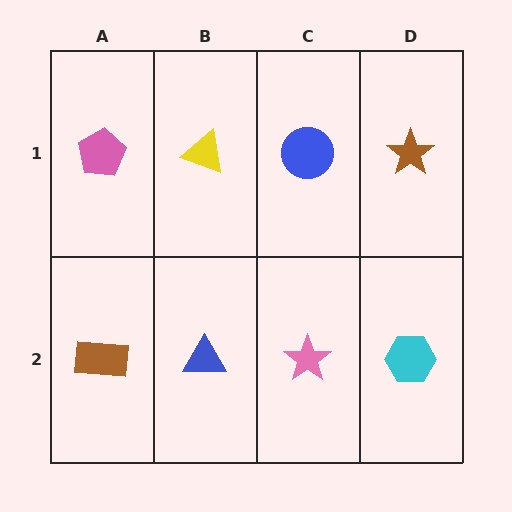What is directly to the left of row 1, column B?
A pink pentagon.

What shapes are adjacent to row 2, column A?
A pink pentagon (row 1, column A), a blue triangle (row 2, column B).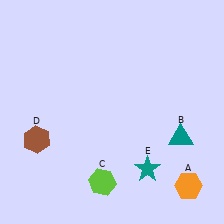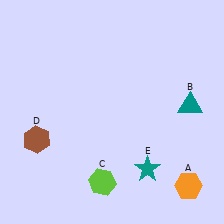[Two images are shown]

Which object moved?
The teal triangle (B) moved up.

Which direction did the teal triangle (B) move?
The teal triangle (B) moved up.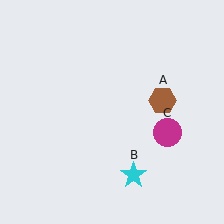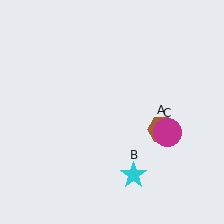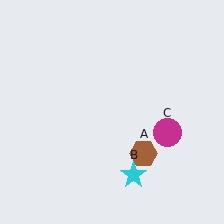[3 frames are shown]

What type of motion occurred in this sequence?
The brown hexagon (object A) rotated clockwise around the center of the scene.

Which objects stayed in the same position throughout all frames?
Cyan star (object B) and magenta circle (object C) remained stationary.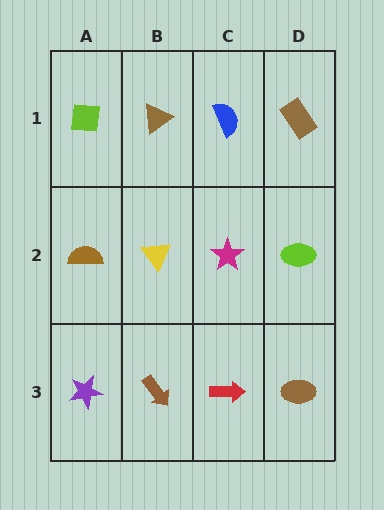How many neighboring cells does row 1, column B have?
3.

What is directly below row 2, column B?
A brown arrow.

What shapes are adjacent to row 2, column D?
A brown rectangle (row 1, column D), a brown ellipse (row 3, column D), a magenta star (row 2, column C).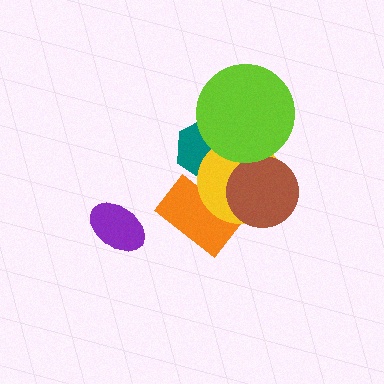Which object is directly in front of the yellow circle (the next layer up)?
The brown circle is directly in front of the yellow circle.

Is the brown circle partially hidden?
No, no other shape covers it.